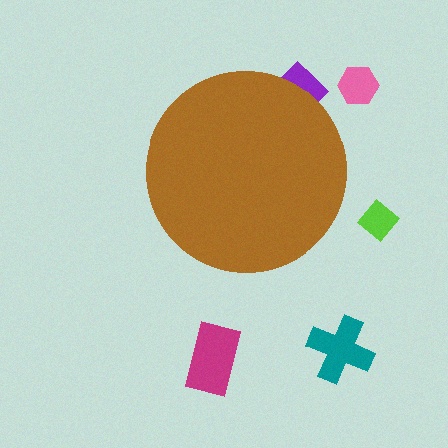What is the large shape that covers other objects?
A brown circle.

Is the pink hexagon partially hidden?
No, the pink hexagon is fully visible.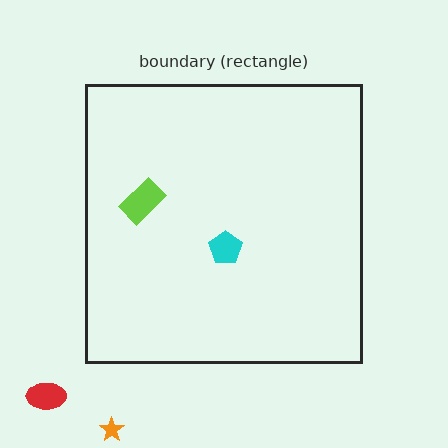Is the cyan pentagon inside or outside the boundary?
Inside.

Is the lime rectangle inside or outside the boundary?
Inside.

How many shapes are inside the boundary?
2 inside, 2 outside.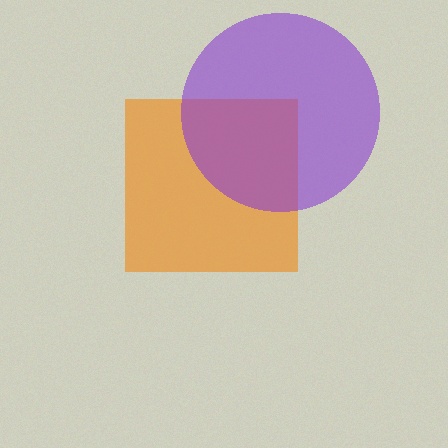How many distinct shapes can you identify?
There are 2 distinct shapes: an orange square, a purple circle.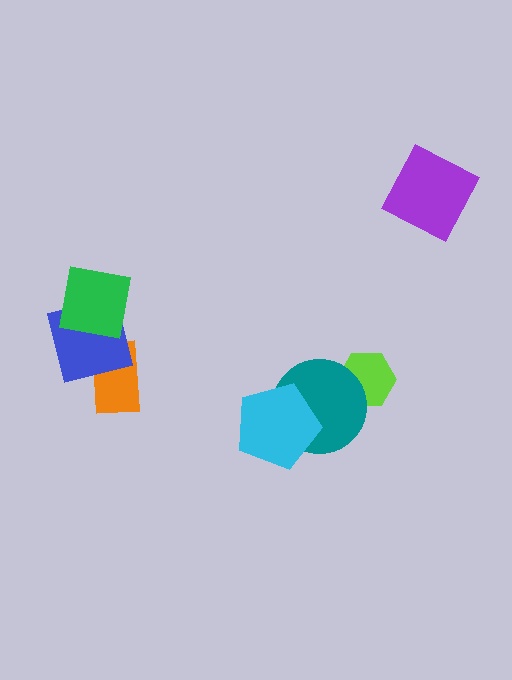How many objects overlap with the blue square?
2 objects overlap with the blue square.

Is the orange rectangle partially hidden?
Yes, it is partially covered by another shape.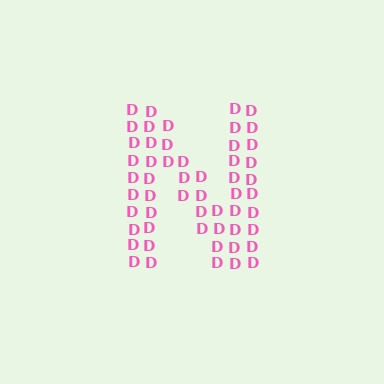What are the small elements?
The small elements are letter D's.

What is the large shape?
The large shape is the letter N.